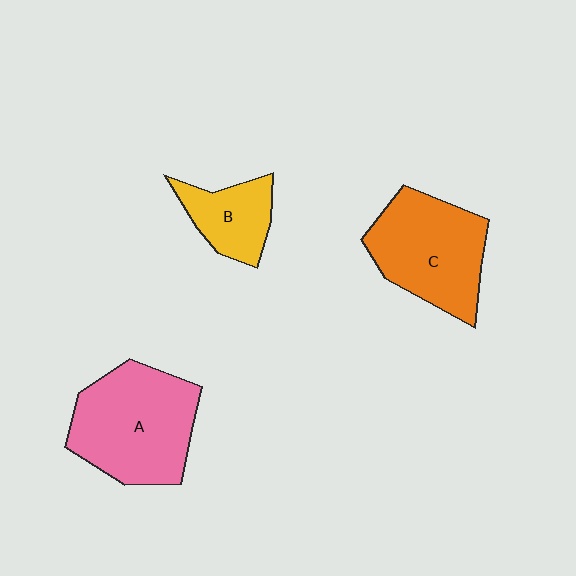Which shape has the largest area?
Shape A (pink).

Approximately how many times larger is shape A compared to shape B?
Approximately 2.2 times.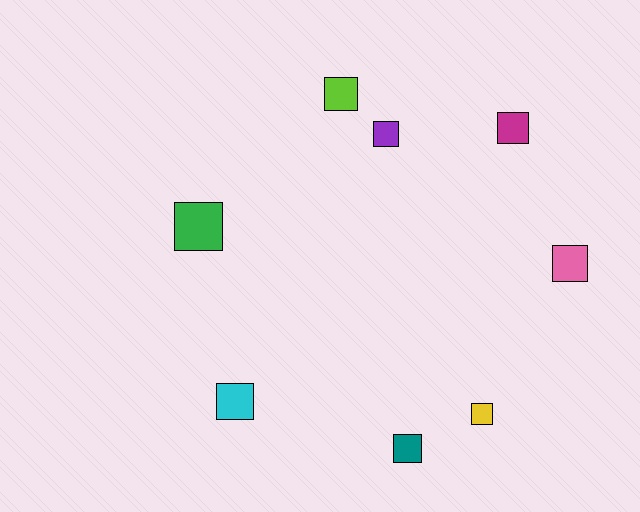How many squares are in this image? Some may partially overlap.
There are 8 squares.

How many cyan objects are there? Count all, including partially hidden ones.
There is 1 cyan object.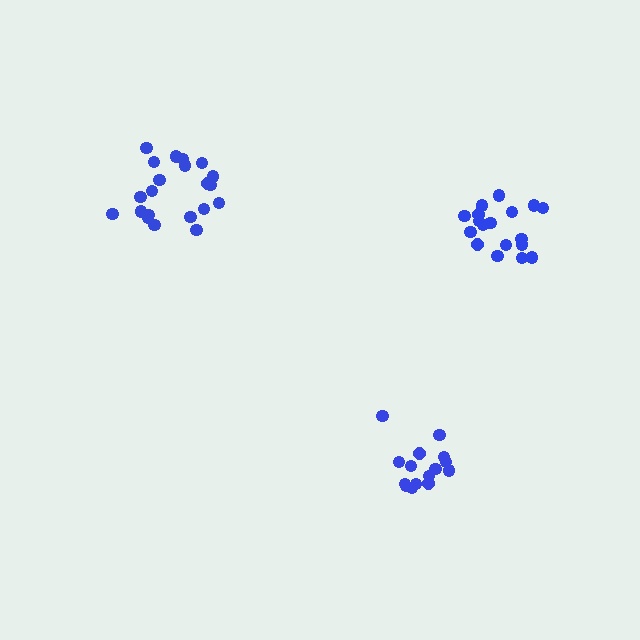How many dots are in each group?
Group 1: 15 dots, Group 2: 21 dots, Group 3: 18 dots (54 total).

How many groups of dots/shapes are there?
There are 3 groups.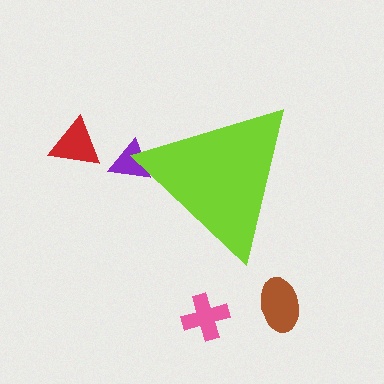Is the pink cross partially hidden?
No, the pink cross is fully visible.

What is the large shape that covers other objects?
A lime triangle.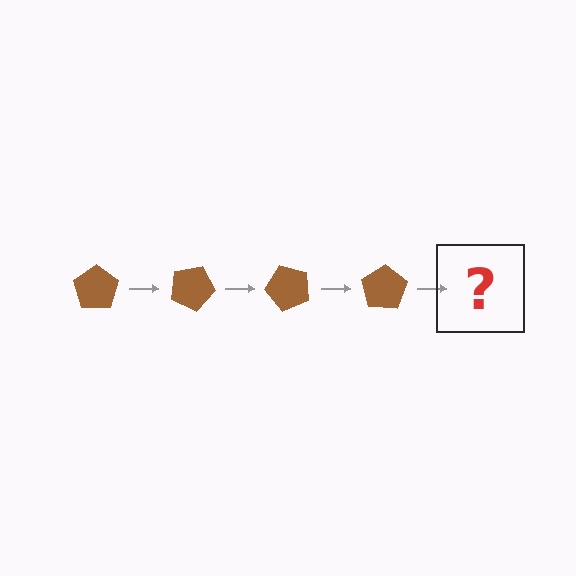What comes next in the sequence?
The next element should be a brown pentagon rotated 100 degrees.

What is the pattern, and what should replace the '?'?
The pattern is that the pentagon rotates 25 degrees each step. The '?' should be a brown pentagon rotated 100 degrees.